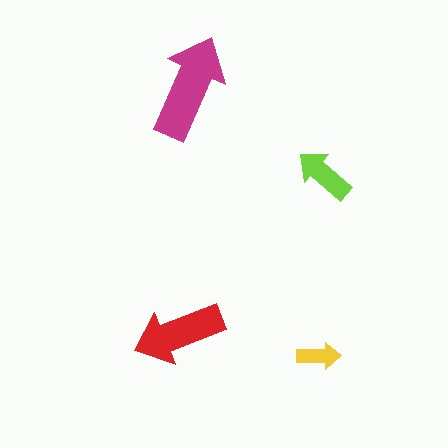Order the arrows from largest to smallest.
the magenta one, the red one, the lime one, the yellow one.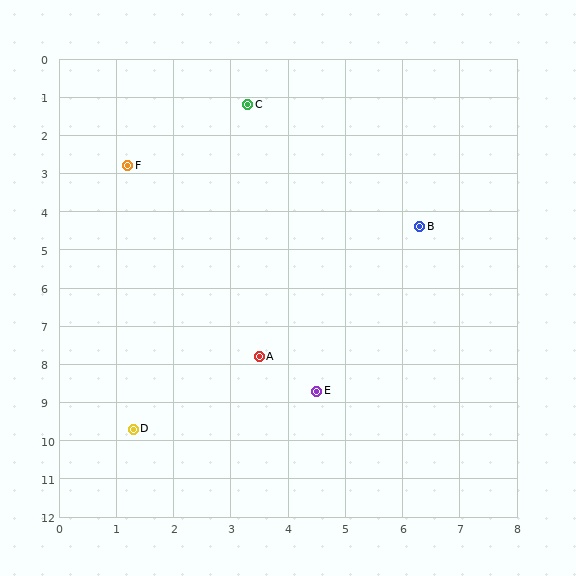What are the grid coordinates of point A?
Point A is at approximately (3.5, 7.8).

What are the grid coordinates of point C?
Point C is at approximately (3.3, 1.2).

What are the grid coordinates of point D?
Point D is at approximately (1.3, 9.7).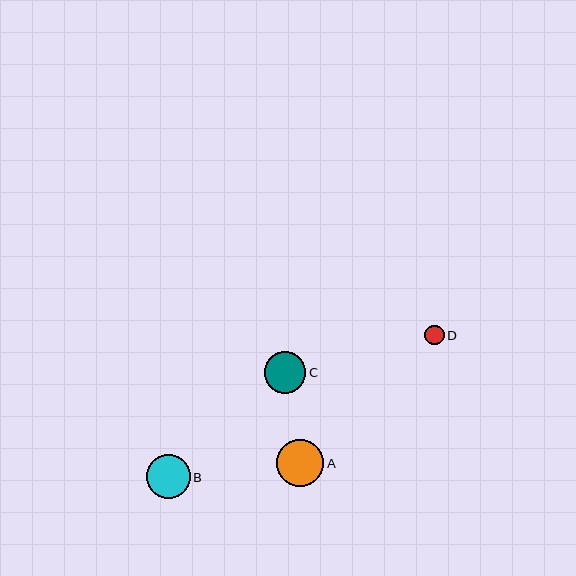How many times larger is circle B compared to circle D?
Circle B is approximately 2.2 times the size of circle D.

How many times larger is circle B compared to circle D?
Circle B is approximately 2.2 times the size of circle D.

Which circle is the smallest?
Circle D is the smallest with a size of approximately 20 pixels.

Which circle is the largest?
Circle A is the largest with a size of approximately 47 pixels.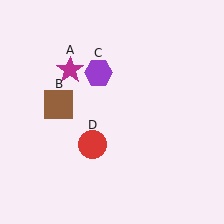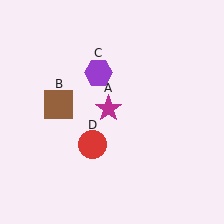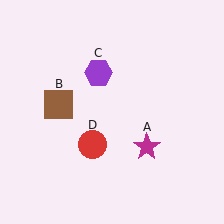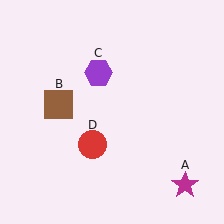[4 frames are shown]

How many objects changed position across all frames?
1 object changed position: magenta star (object A).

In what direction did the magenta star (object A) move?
The magenta star (object A) moved down and to the right.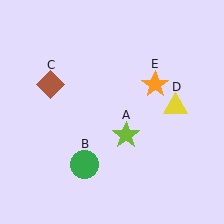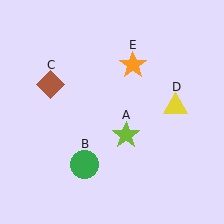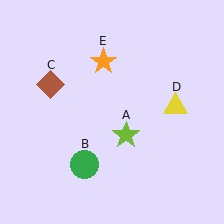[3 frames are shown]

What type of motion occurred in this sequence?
The orange star (object E) rotated counterclockwise around the center of the scene.